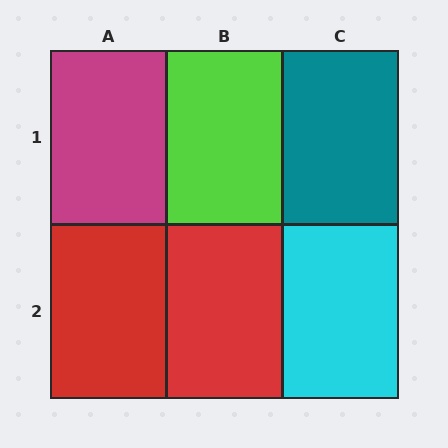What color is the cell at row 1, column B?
Lime.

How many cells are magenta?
1 cell is magenta.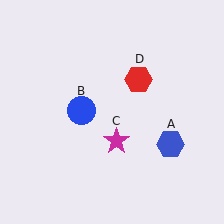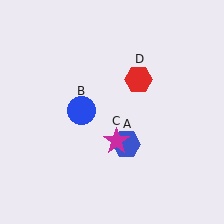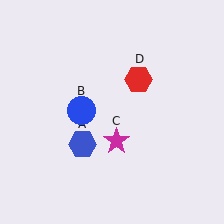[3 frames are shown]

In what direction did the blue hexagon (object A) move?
The blue hexagon (object A) moved left.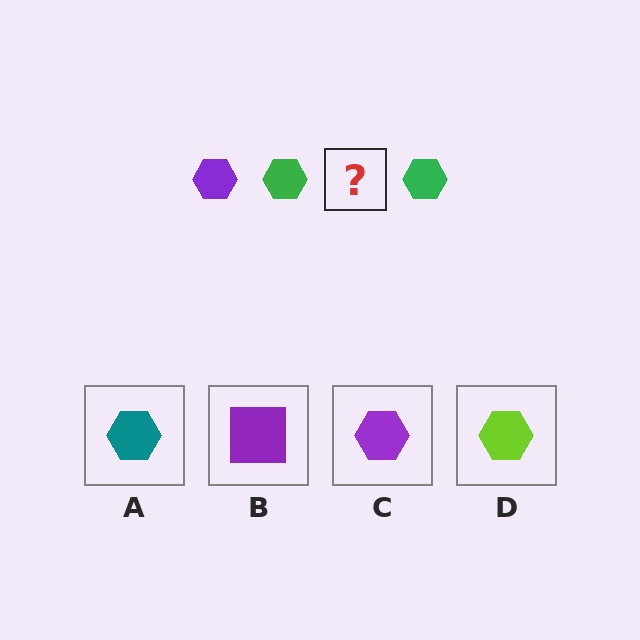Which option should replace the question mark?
Option C.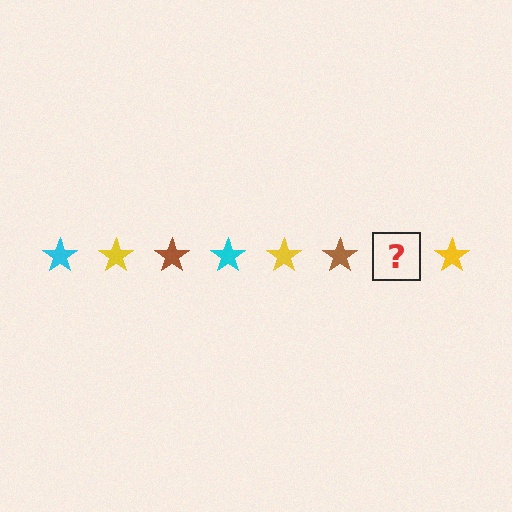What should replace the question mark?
The question mark should be replaced with a cyan star.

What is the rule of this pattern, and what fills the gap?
The rule is that the pattern cycles through cyan, yellow, brown stars. The gap should be filled with a cyan star.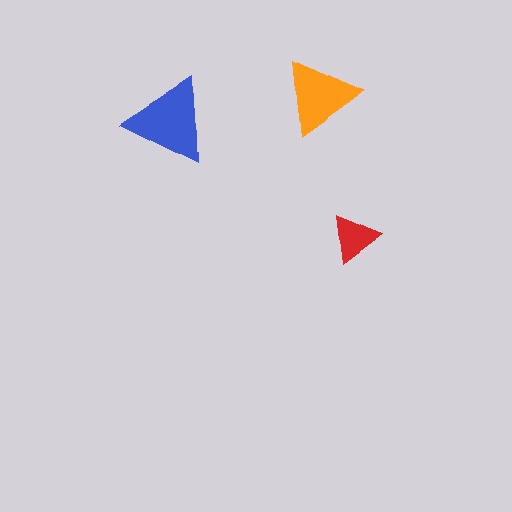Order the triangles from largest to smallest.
the blue one, the orange one, the red one.